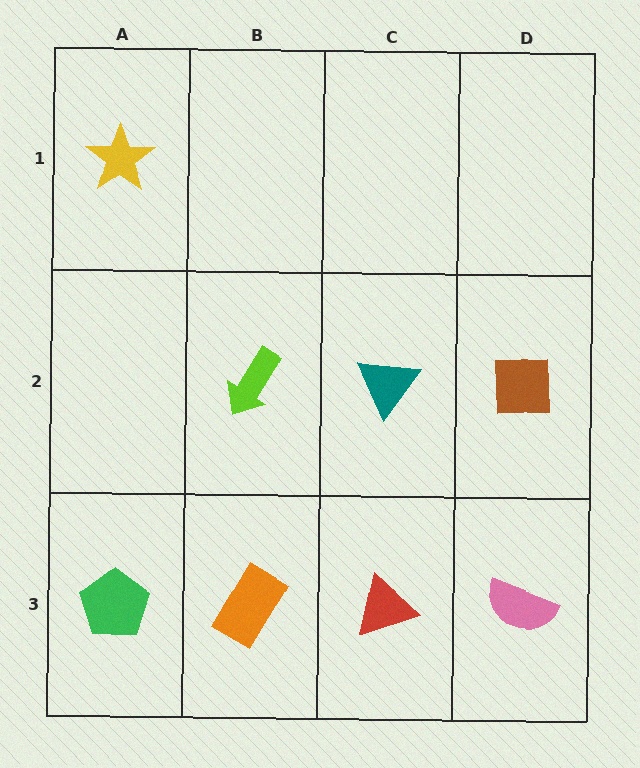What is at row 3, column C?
A red triangle.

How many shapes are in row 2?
3 shapes.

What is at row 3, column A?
A green pentagon.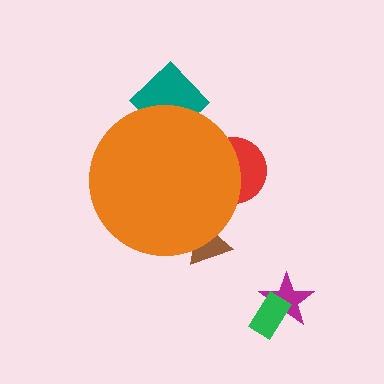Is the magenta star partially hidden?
No, the magenta star is fully visible.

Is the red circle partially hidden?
Yes, the red circle is partially hidden behind the orange circle.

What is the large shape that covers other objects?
An orange circle.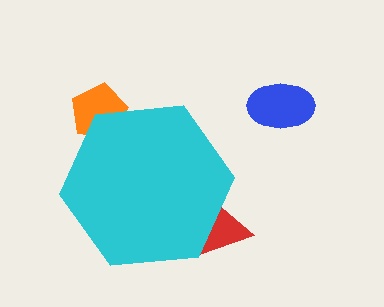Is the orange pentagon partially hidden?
Yes, the orange pentagon is partially hidden behind the cyan hexagon.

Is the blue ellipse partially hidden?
No, the blue ellipse is fully visible.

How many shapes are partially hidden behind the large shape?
2 shapes are partially hidden.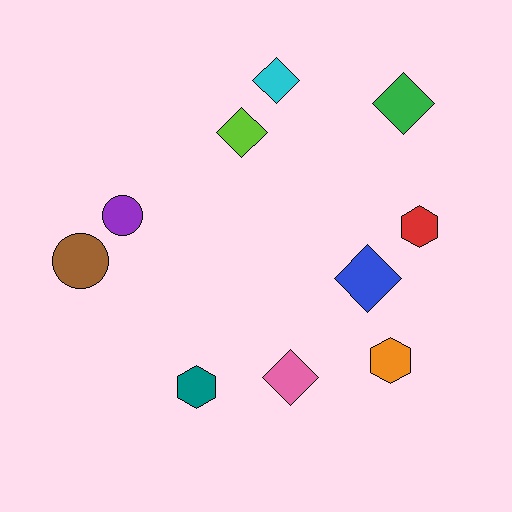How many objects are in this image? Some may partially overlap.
There are 10 objects.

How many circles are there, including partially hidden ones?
There are 2 circles.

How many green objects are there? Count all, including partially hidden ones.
There is 1 green object.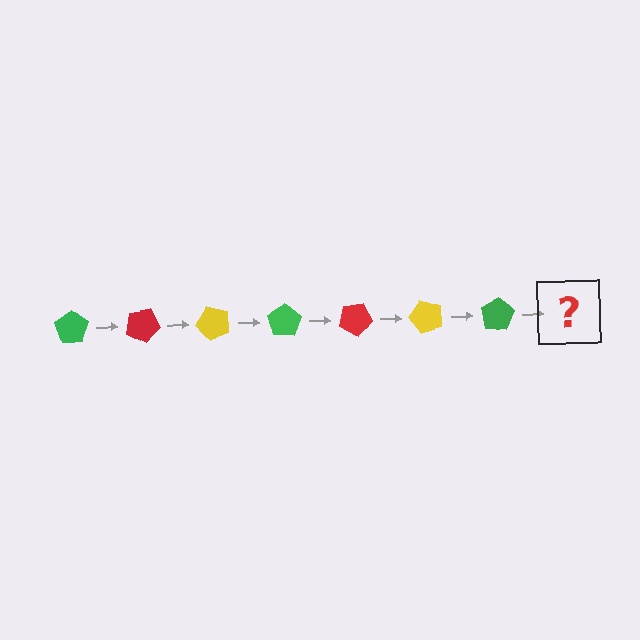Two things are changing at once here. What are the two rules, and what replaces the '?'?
The two rules are that it rotates 25 degrees each step and the color cycles through green, red, and yellow. The '?' should be a red pentagon, rotated 175 degrees from the start.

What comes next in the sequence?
The next element should be a red pentagon, rotated 175 degrees from the start.